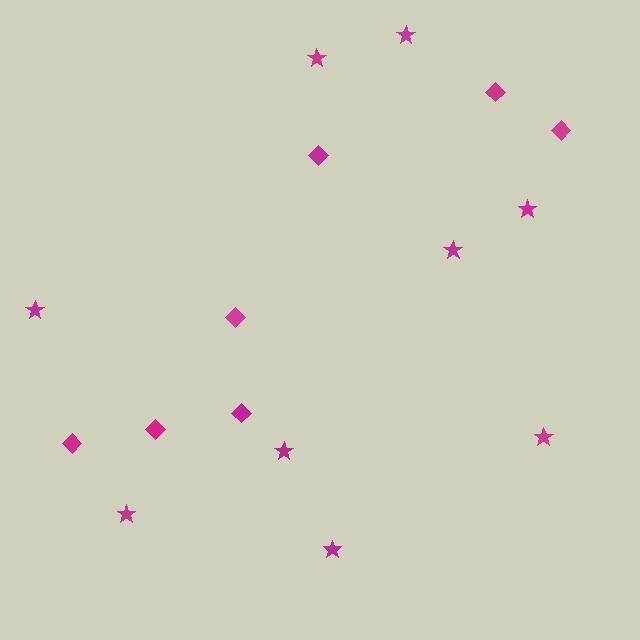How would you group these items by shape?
There are 2 groups: one group of stars (9) and one group of diamonds (7).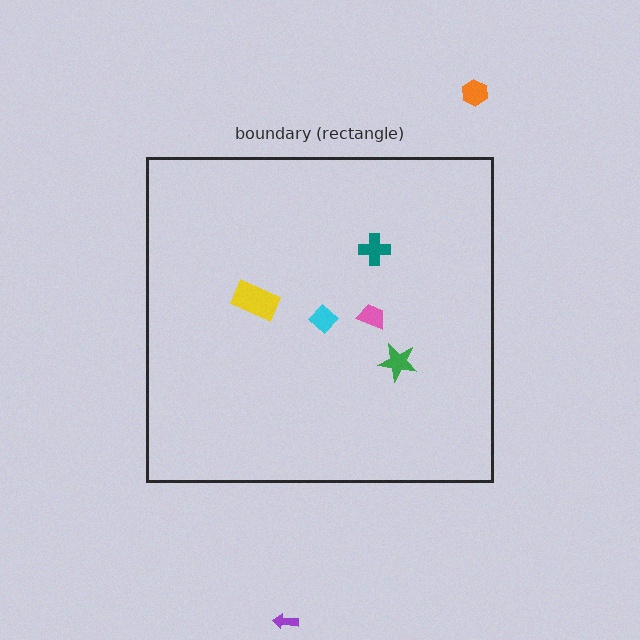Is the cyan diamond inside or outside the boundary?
Inside.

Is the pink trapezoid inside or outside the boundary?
Inside.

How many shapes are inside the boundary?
5 inside, 2 outside.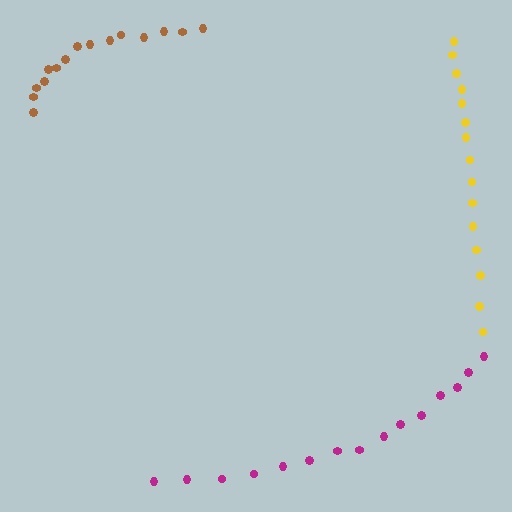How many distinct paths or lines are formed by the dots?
There are 3 distinct paths.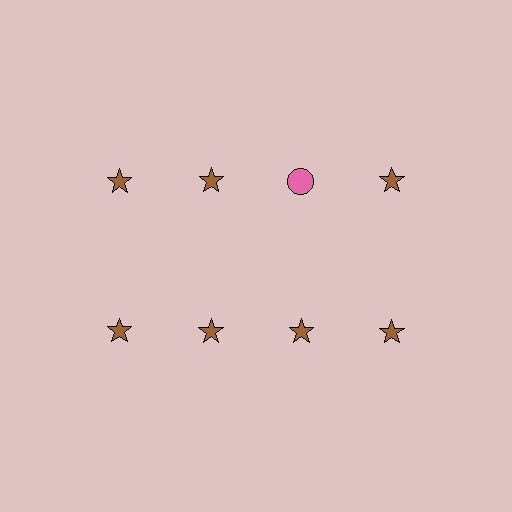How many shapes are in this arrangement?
There are 8 shapes arranged in a grid pattern.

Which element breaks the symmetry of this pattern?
The pink circle in the top row, center column breaks the symmetry. All other shapes are brown stars.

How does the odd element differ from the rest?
It differs in both color (pink instead of brown) and shape (circle instead of star).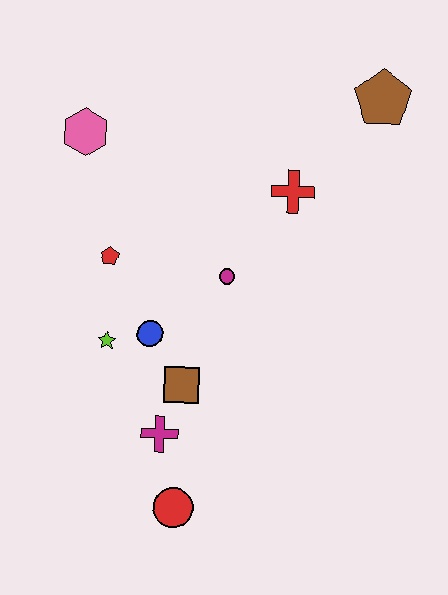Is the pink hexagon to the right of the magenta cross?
No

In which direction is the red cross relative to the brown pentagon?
The red cross is below the brown pentagon.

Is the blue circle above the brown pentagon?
No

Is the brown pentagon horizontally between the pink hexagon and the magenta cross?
No